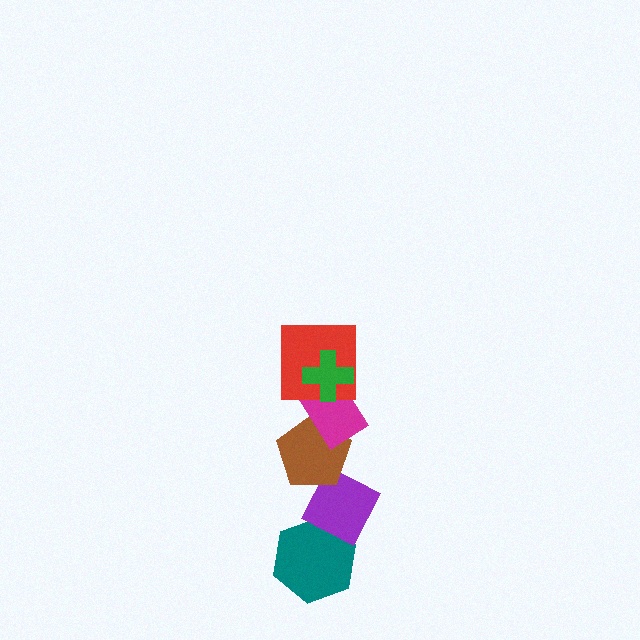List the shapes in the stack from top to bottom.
From top to bottom: the green cross, the red square, the magenta rectangle, the brown pentagon, the purple diamond, the teal hexagon.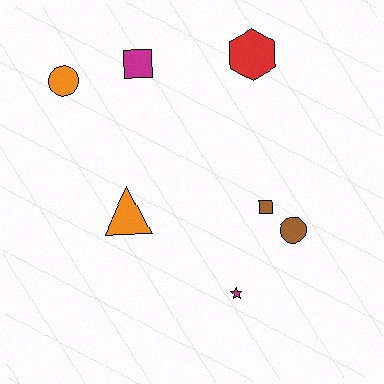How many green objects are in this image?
There are no green objects.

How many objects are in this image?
There are 7 objects.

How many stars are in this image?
There is 1 star.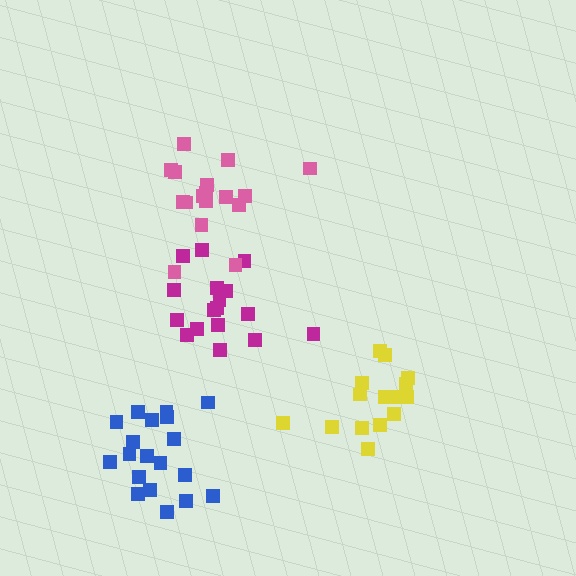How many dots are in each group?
Group 1: 18 dots, Group 2: 16 dots, Group 3: 19 dots, Group 4: 17 dots (70 total).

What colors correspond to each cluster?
The clusters are colored: magenta, yellow, blue, pink.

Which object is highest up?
The pink cluster is topmost.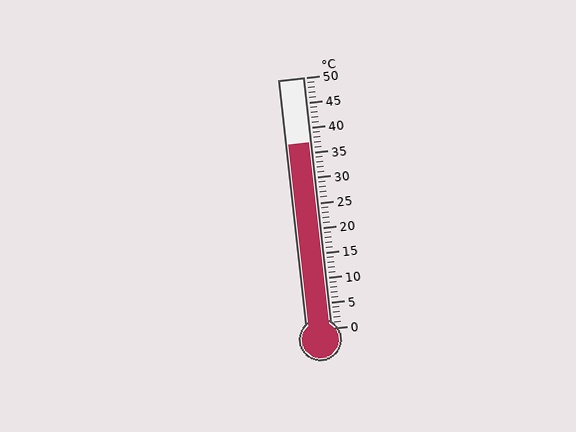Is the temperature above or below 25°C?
The temperature is above 25°C.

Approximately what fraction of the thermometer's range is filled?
The thermometer is filled to approximately 75% of its range.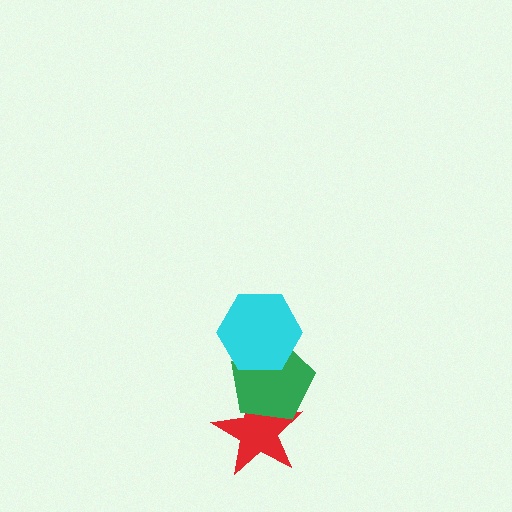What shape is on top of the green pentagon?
The cyan hexagon is on top of the green pentagon.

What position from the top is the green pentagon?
The green pentagon is 2nd from the top.